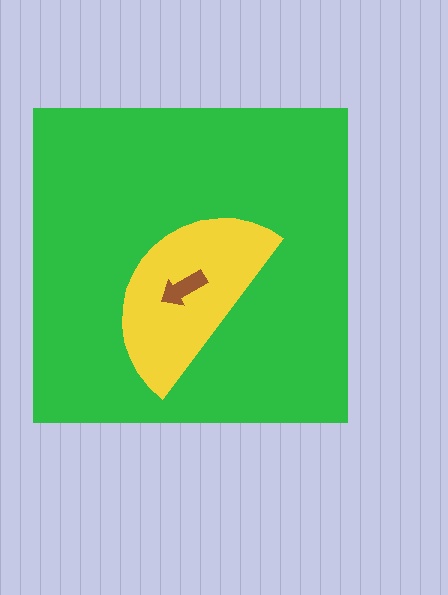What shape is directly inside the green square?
The yellow semicircle.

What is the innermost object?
The brown arrow.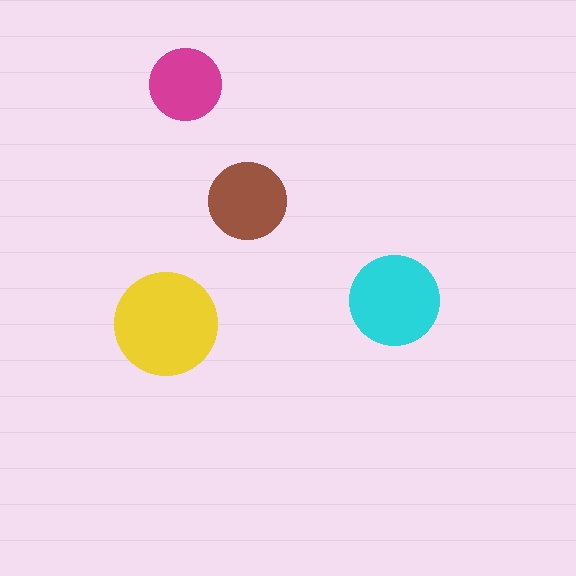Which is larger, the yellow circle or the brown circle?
The yellow one.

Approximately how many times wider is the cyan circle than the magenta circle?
About 1.5 times wider.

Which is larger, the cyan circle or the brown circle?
The cyan one.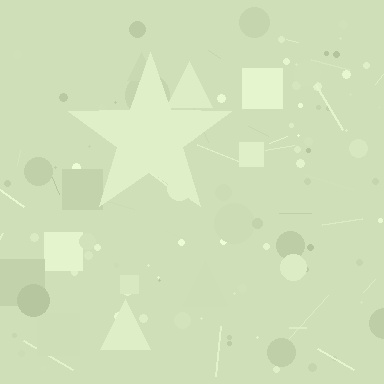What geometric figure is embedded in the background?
A star is embedded in the background.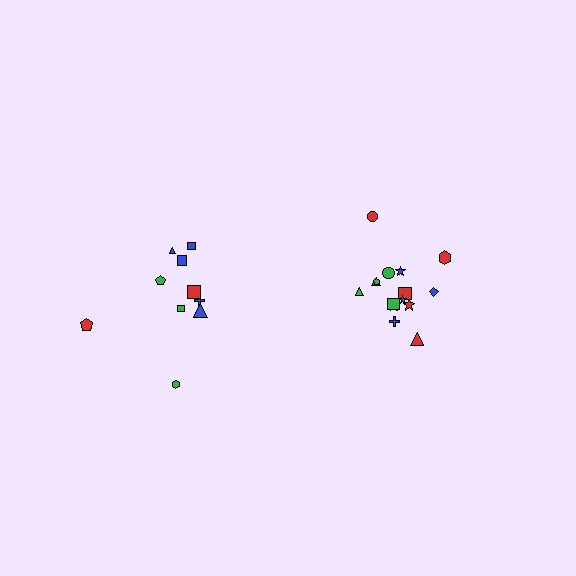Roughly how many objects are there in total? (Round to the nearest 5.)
Roughly 25 objects in total.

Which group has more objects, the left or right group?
The right group.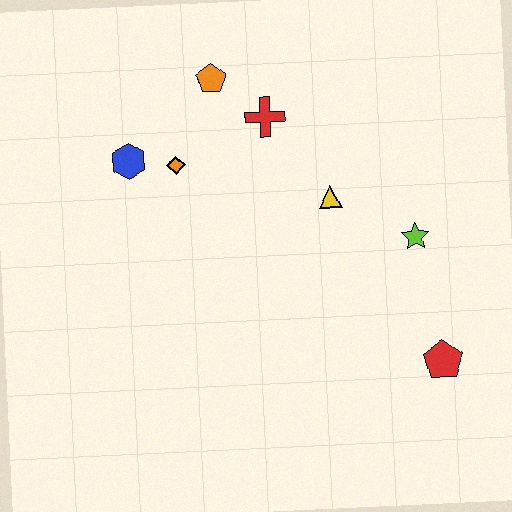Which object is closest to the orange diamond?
The blue hexagon is closest to the orange diamond.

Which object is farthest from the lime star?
The blue hexagon is farthest from the lime star.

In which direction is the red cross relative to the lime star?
The red cross is to the left of the lime star.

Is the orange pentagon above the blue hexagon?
Yes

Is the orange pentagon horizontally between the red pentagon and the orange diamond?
Yes